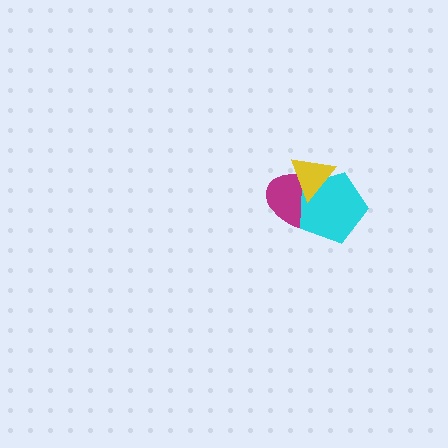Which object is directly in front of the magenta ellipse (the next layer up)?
The cyan pentagon is directly in front of the magenta ellipse.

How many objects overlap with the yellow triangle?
2 objects overlap with the yellow triangle.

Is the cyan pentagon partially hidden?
Yes, it is partially covered by another shape.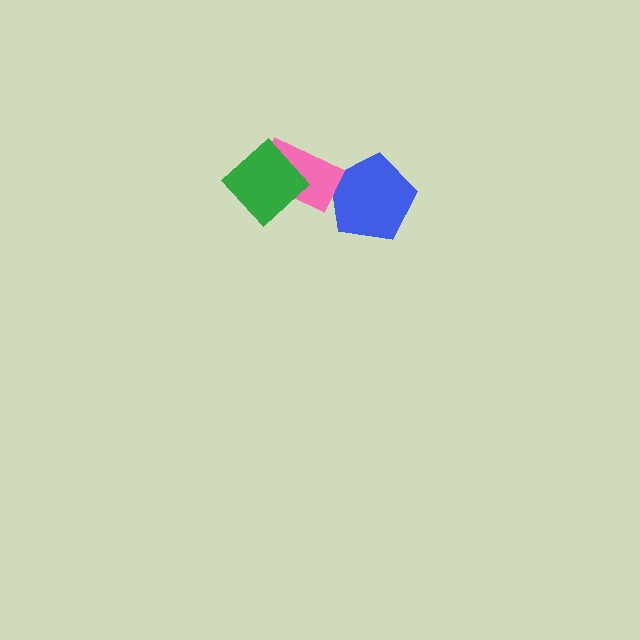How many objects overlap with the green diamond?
1 object overlaps with the green diamond.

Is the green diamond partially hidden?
No, no other shape covers it.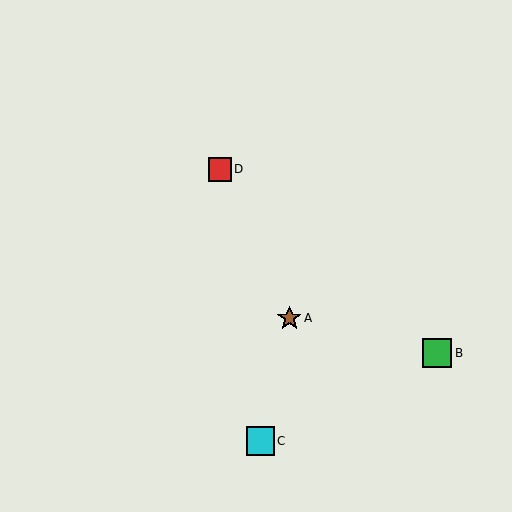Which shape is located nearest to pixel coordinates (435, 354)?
The green square (labeled B) at (437, 353) is nearest to that location.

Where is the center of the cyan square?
The center of the cyan square is at (260, 441).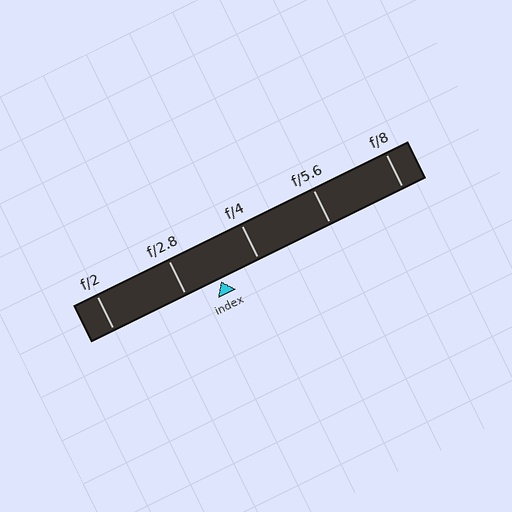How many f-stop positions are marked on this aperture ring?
There are 5 f-stop positions marked.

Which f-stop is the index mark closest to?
The index mark is closest to f/2.8.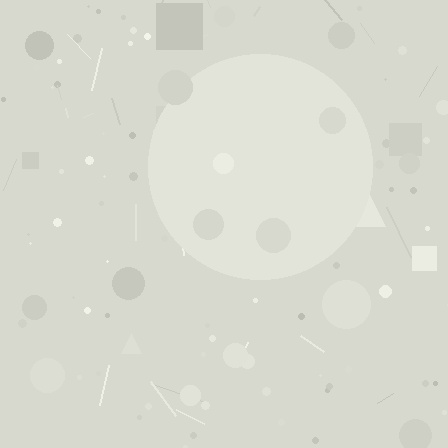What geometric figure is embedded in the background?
A circle is embedded in the background.